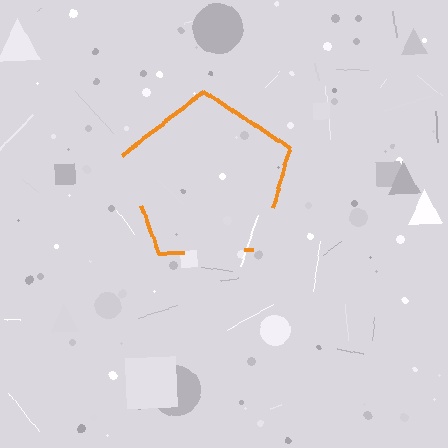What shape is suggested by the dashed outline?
The dashed outline suggests a pentagon.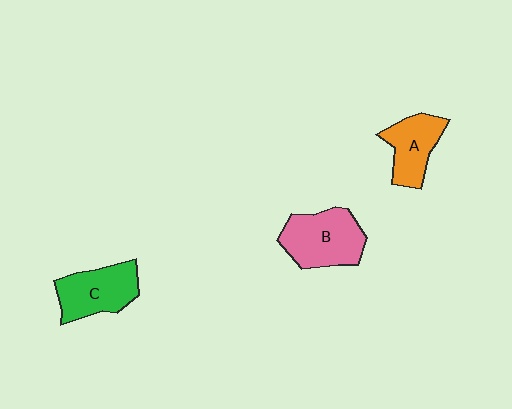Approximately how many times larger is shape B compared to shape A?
Approximately 1.3 times.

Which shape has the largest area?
Shape B (pink).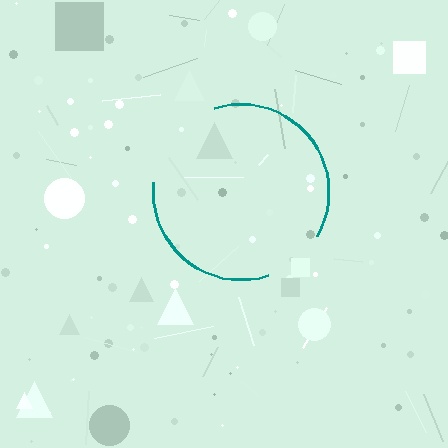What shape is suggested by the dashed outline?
The dashed outline suggests a circle.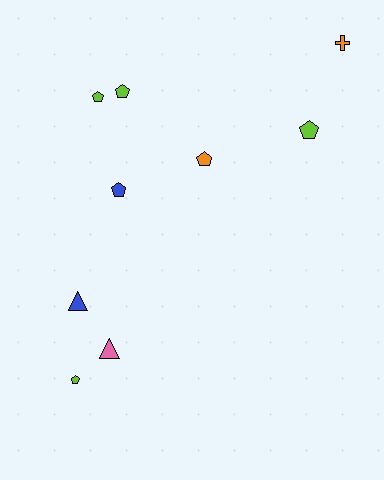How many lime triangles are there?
There are no lime triangles.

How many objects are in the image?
There are 9 objects.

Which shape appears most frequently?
Pentagon, with 6 objects.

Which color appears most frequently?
Lime, with 4 objects.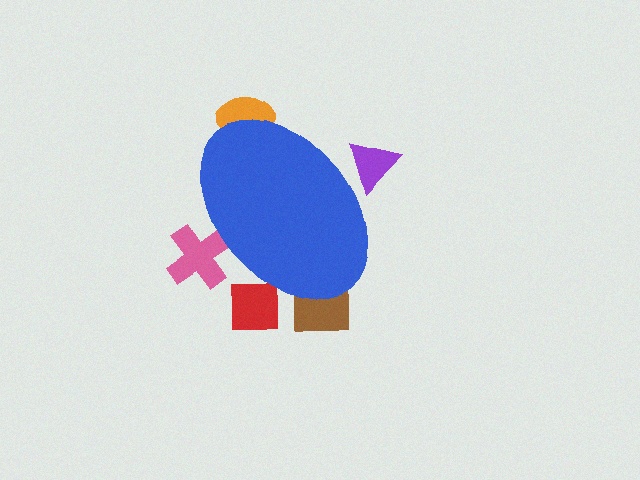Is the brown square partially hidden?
Yes, the brown square is partially hidden behind the blue ellipse.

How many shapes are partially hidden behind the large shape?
5 shapes are partially hidden.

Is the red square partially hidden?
Yes, the red square is partially hidden behind the blue ellipse.